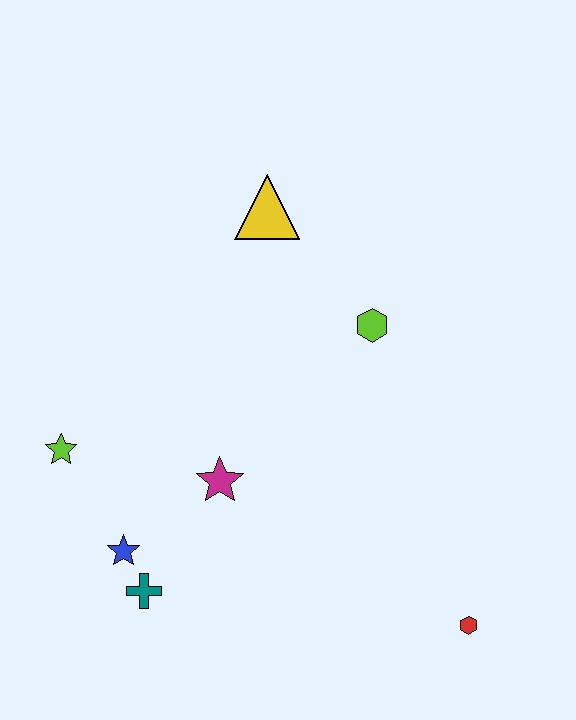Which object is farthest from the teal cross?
The yellow triangle is farthest from the teal cross.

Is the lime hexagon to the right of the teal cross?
Yes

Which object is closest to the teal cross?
The blue star is closest to the teal cross.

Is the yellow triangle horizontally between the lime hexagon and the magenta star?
Yes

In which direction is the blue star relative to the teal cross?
The blue star is above the teal cross.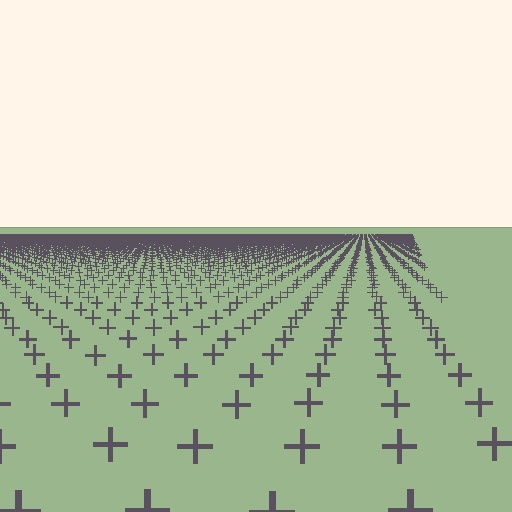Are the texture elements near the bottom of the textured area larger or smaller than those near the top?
Larger. Near the bottom, elements are closer to the viewer and appear at a bigger on-screen size.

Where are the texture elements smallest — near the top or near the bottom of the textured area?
Near the top.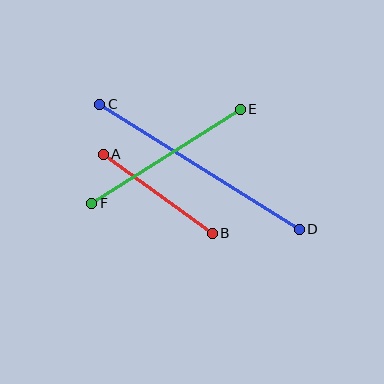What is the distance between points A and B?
The distance is approximately 135 pixels.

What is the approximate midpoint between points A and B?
The midpoint is at approximately (158, 194) pixels.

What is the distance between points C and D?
The distance is approximately 236 pixels.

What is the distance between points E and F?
The distance is approximately 176 pixels.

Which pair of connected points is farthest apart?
Points C and D are farthest apart.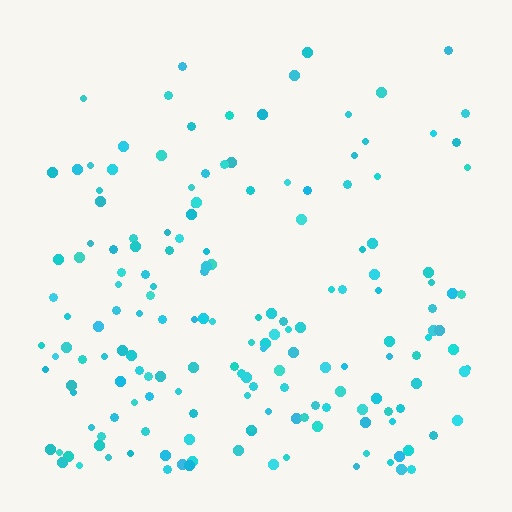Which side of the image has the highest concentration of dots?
The bottom.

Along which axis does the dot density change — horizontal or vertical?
Vertical.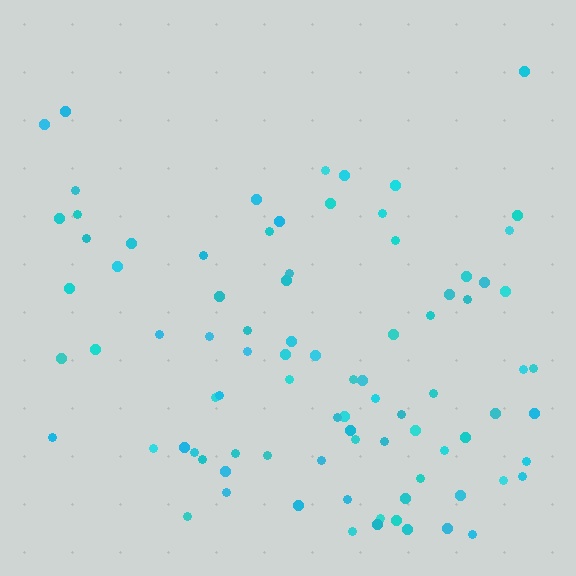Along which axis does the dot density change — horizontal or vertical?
Vertical.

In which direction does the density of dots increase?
From top to bottom, with the bottom side densest.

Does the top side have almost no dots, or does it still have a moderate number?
Still a moderate number, just noticeably fewer than the bottom.